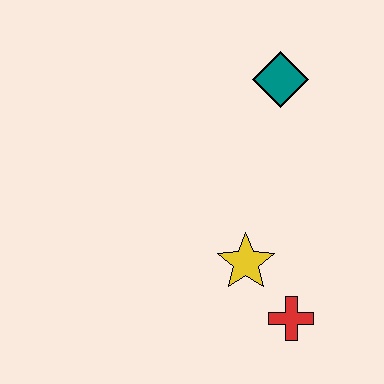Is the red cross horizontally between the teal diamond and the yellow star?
No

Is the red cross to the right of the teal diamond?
Yes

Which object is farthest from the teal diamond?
The red cross is farthest from the teal diamond.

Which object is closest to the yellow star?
The red cross is closest to the yellow star.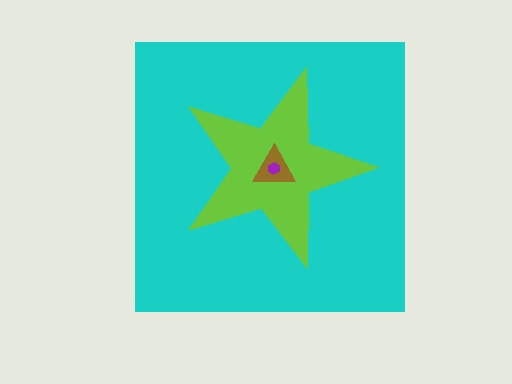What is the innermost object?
The purple hexagon.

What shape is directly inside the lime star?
The brown triangle.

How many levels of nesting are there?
4.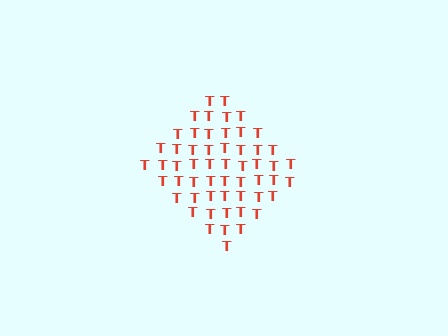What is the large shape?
The large shape is a diamond.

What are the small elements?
The small elements are letter T's.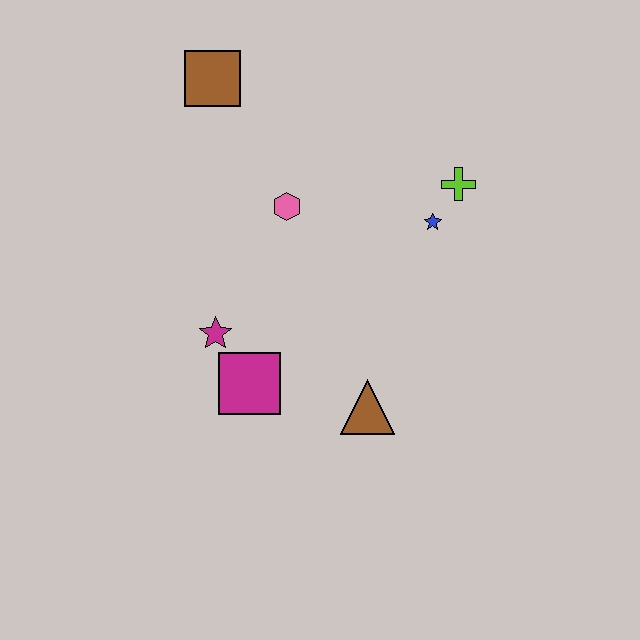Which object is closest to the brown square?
The pink hexagon is closest to the brown square.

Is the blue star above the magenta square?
Yes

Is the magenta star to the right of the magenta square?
No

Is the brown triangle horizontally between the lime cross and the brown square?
Yes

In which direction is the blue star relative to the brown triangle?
The blue star is above the brown triangle.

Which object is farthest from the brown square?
The brown triangle is farthest from the brown square.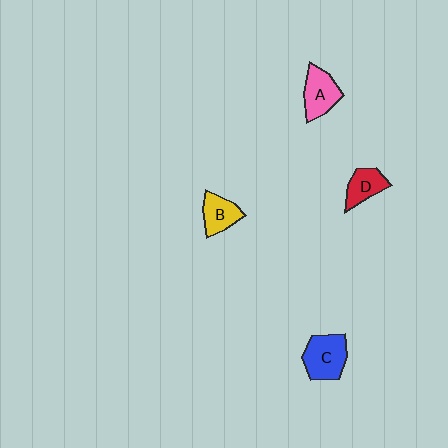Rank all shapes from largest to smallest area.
From largest to smallest: C (blue), A (pink), B (yellow), D (red).